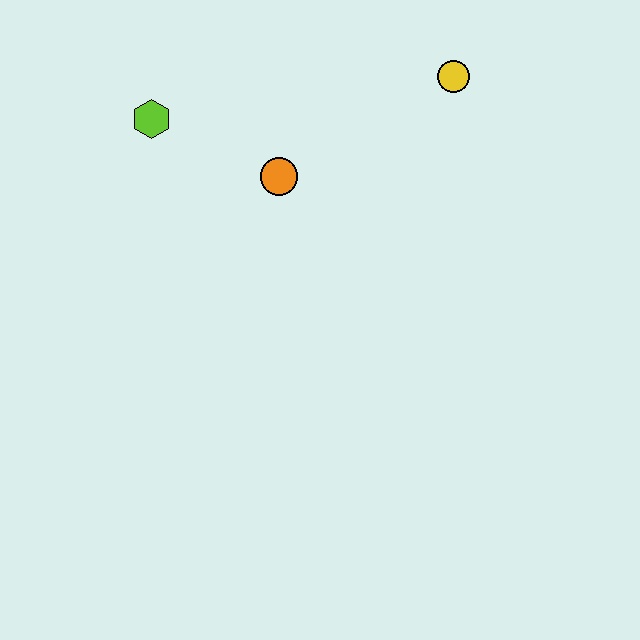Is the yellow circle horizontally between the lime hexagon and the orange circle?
No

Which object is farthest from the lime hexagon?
The yellow circle is farthest from the lime hexagon.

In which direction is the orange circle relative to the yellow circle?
The orange circle is to the left of the yellow circle.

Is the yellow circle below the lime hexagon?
No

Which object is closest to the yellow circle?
The orange circle is closest to the yellow circle.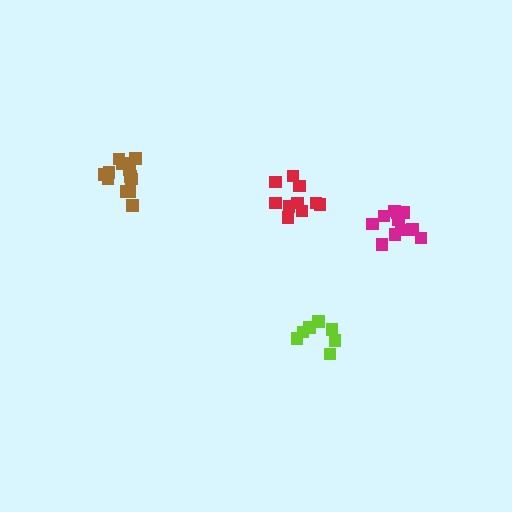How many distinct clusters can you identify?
There are 4 distinct clusters.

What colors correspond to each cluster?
The clusters are colored: lime, brown, red, magenta.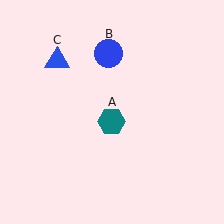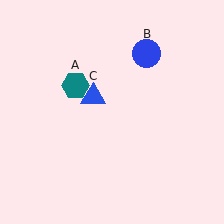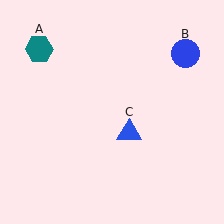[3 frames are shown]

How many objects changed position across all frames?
3 objects changed position: teal hexagon (object A), blue circle (object B), blue triangle (object C).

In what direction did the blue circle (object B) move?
The blue circle (object B) moved right.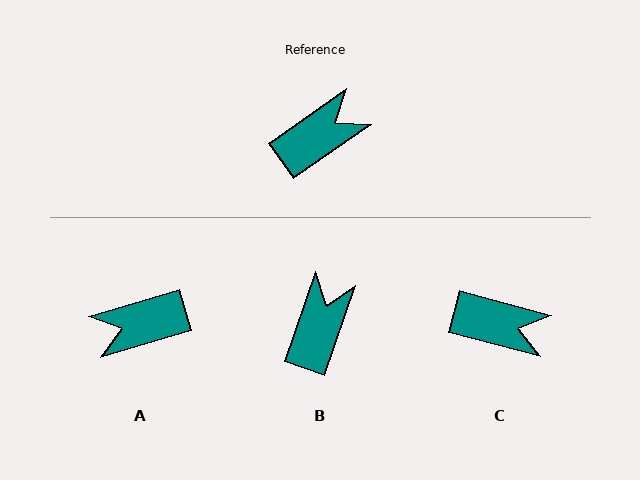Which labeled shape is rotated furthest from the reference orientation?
A, about 161 degrees away.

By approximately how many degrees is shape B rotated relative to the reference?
Approximately 36 degrees counter-clockwise.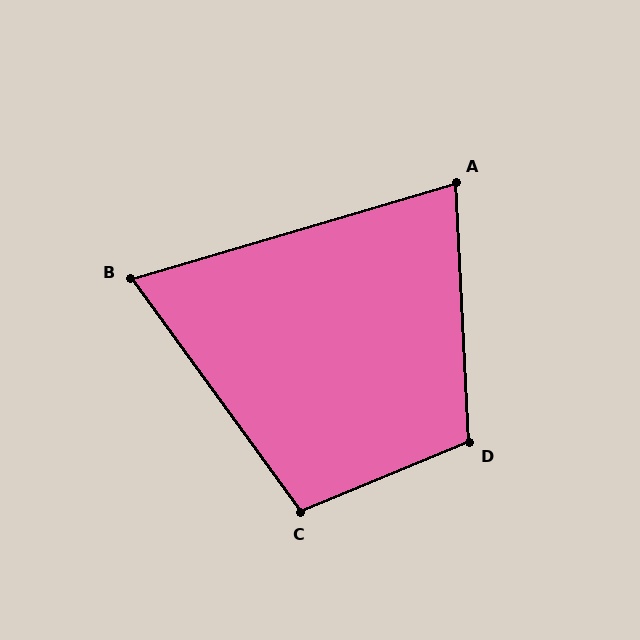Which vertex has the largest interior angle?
D, at approximately 110 degrees.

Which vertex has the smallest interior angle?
B, at approximately 70 degrees.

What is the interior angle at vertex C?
Approximately 103 degrees (obtuse).